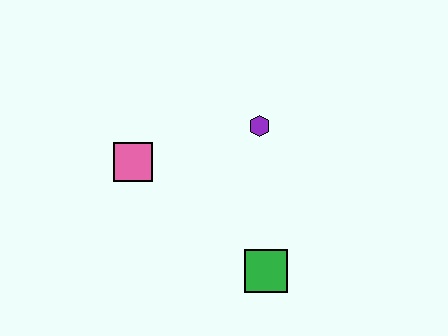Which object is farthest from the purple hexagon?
The green square is farthest from the purple hexagon.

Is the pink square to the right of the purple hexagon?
No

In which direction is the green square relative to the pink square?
The green square is to the right of the pink square.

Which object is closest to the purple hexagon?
The pink square is closest to the purple hexagon.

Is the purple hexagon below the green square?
No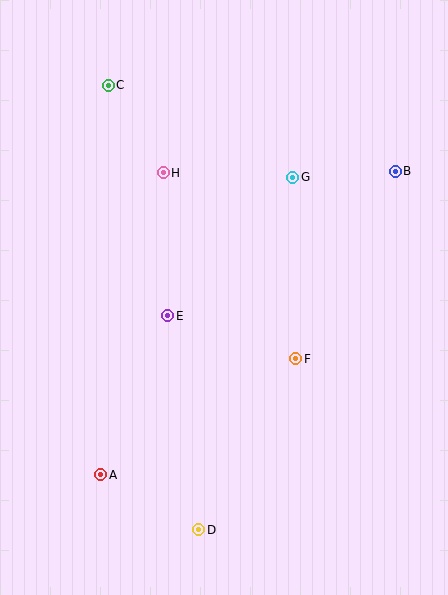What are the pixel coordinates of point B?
Point B is at (395, 171).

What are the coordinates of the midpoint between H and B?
The midpoint between H and B is at (279, 172).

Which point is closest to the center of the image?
Point E at (168, 316) is closest to the center.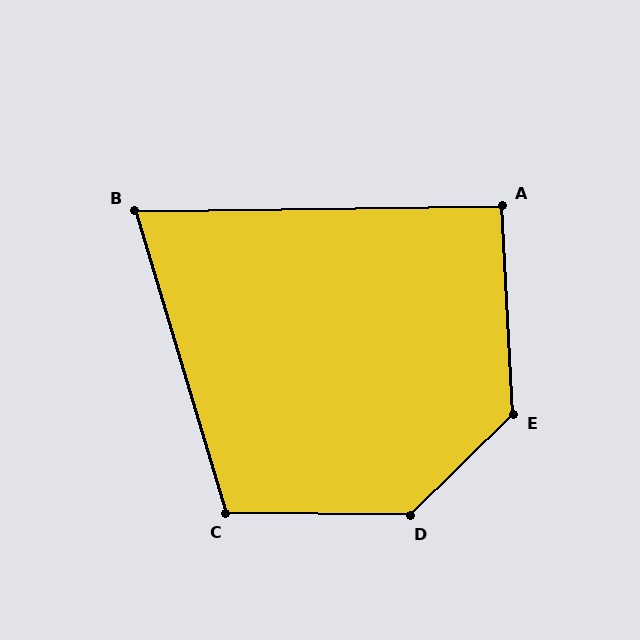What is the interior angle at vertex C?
Approximately 107 degrees (obtuse).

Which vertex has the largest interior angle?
D, at approximately 135 degrees.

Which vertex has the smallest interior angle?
B, at approximately 74 degrees.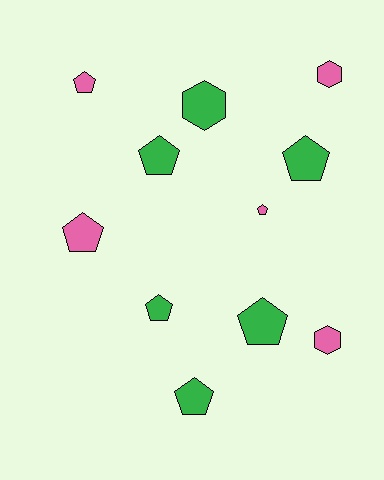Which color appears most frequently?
Green, with 6 objects.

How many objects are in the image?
There are 11 objects.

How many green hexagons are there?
There is 1 green hexagon.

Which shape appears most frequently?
Pentagon, with 8 objects.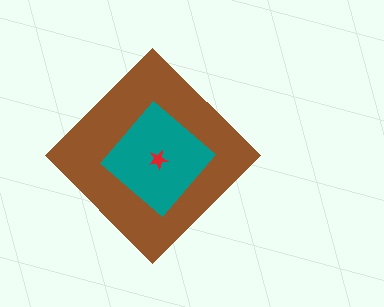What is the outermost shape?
The brown diamond.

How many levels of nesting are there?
3.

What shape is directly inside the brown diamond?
The teal diamond.